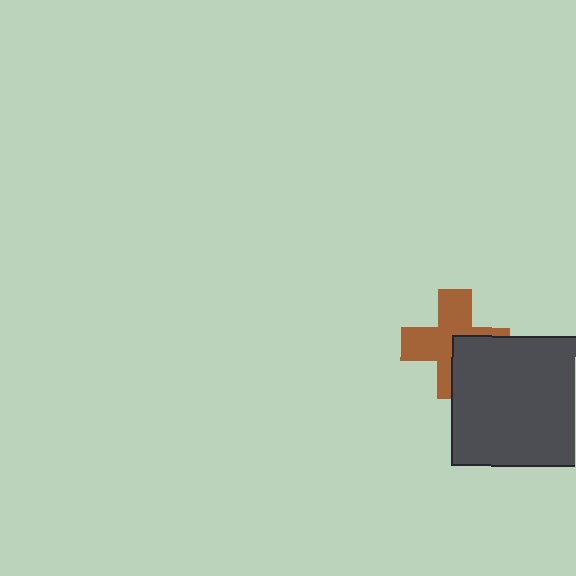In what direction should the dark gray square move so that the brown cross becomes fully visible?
The dark gray square should move toward the lower-right. That is the shortest direction to clear the overlap and leave the brown cross fully visible.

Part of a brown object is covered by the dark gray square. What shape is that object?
It is a cross.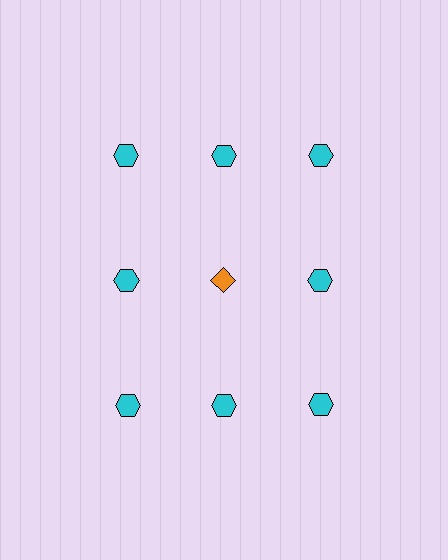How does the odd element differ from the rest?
It differs in both color (orange instead of cyan) and shape (diamond instead of hexagon).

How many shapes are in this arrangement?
There are 9 shapes arranged in a grid pattern.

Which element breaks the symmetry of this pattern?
The orange diamond in the second row, second from left column breaks the symmetry. All other shapes are cyan hexagons.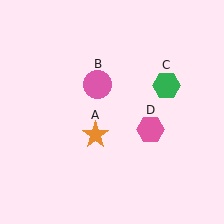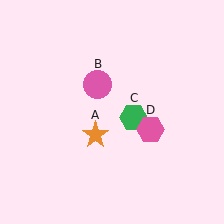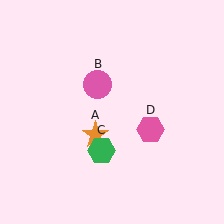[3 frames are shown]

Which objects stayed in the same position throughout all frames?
Orange star (object A) and pink circle (object B) and pink hexagon (object D) remained stationary.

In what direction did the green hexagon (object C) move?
The green hexagon (object C) moved down and to the left.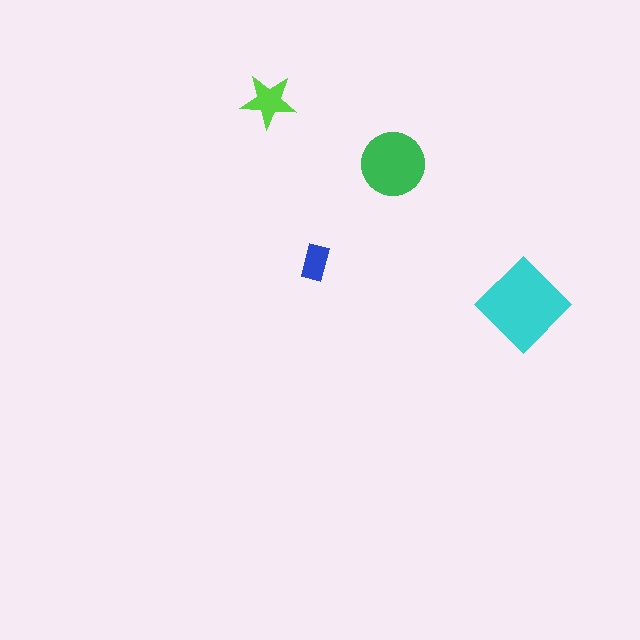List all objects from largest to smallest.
The cyan diamond, the green circle, the lime star, the blue rectangle.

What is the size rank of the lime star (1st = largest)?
3rd.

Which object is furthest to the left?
The lime star is leftmost.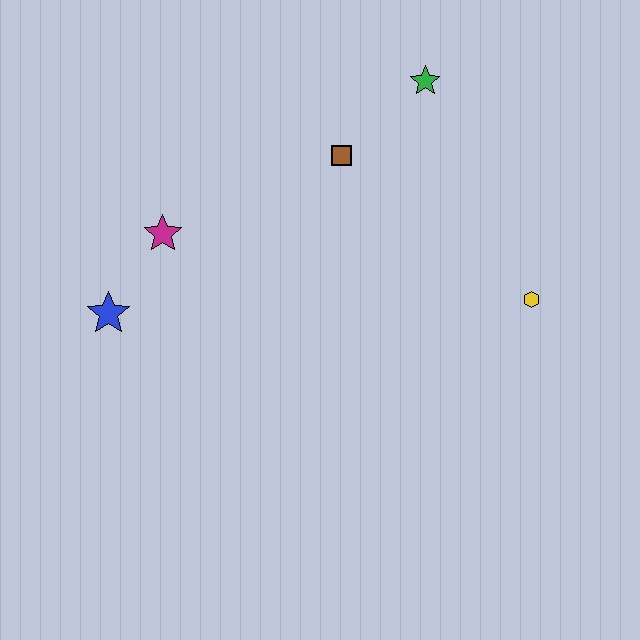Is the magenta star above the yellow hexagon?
Yes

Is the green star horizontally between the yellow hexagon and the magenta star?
Yes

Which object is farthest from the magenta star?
The yellow hexagon is farthest from the magenta star.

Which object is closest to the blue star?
The magenta star is closest to the blue star.